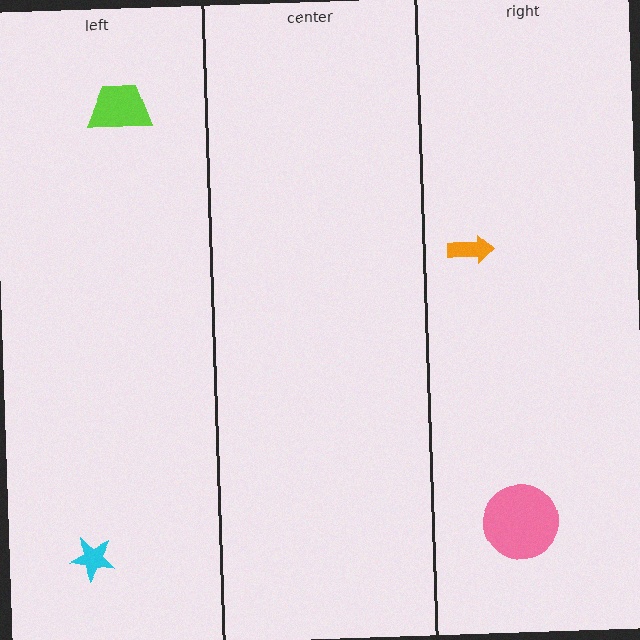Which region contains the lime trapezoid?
The left region.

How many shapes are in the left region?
2.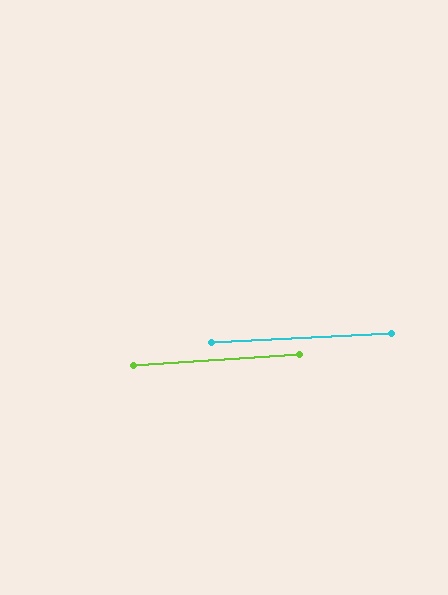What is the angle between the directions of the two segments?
Approximately 1 degree.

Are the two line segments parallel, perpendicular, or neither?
Parallel — their directions differ by only 0.6°.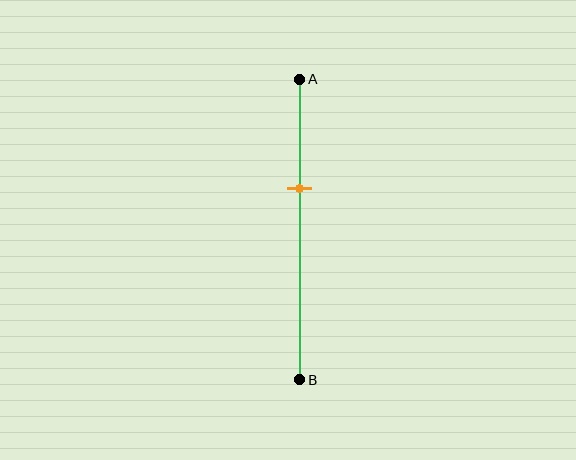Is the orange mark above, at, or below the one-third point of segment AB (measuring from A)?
The orange mark is below the one-third point of segment AB.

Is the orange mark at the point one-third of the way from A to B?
No, the mark is at about 35% from A, not at the 33% one-third point.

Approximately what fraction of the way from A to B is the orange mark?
The orange mark is approximately 35% of the way from A to B.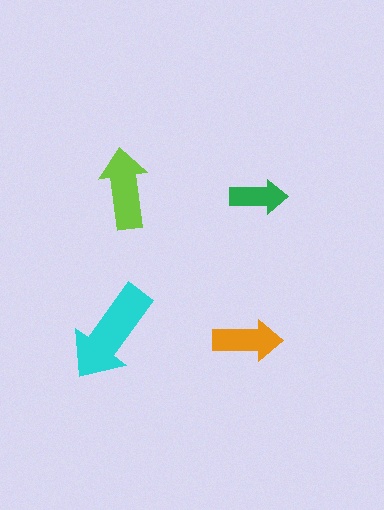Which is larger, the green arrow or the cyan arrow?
The cyan one.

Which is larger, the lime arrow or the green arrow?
The lime one.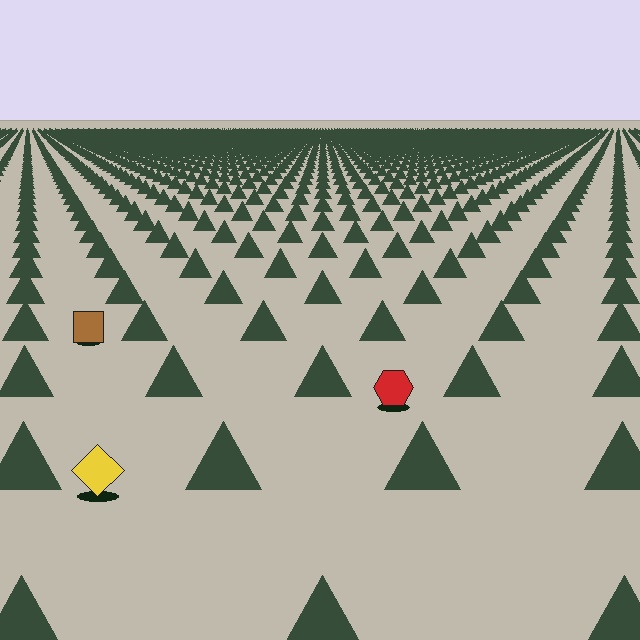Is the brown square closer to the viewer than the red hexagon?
No. The red hexagon is closer — you can tell from the texture gradient: the ground texture is coarser near it.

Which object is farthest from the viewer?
The brown square is farthest from the viewer. It appears smaller and the ground texture around it is denser.